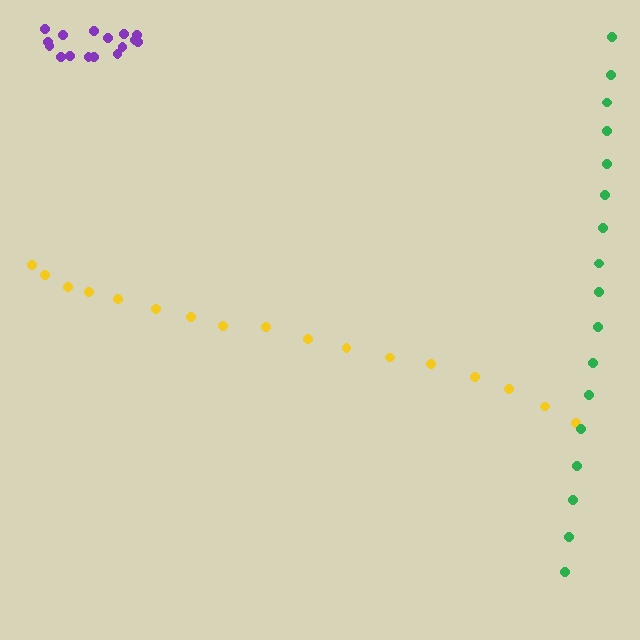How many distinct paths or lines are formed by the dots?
There are 3 distinct paths.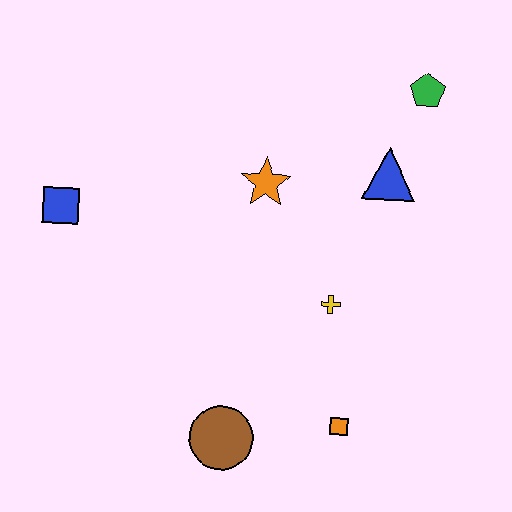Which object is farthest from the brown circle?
The green pentagon is farthest from the brown circle.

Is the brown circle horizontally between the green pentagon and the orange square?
No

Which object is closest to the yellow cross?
The orange square is closest to the yellow cross.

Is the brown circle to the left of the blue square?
No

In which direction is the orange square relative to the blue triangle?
The orange square is below the blue triangle.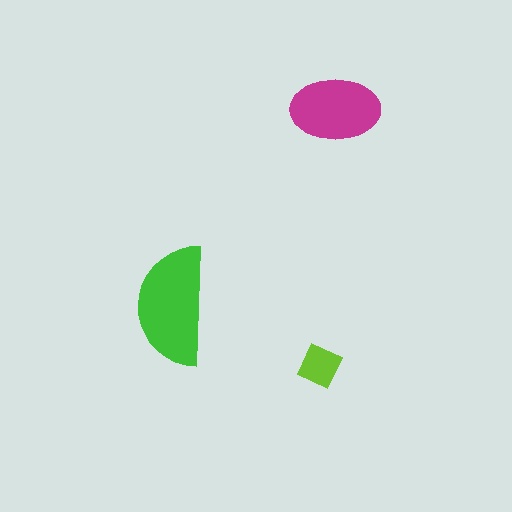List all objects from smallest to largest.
The lime diamond, the magenta ellipse, the green semicircle.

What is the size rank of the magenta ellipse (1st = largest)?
2nd.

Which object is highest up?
The magenta ellipse is topmost.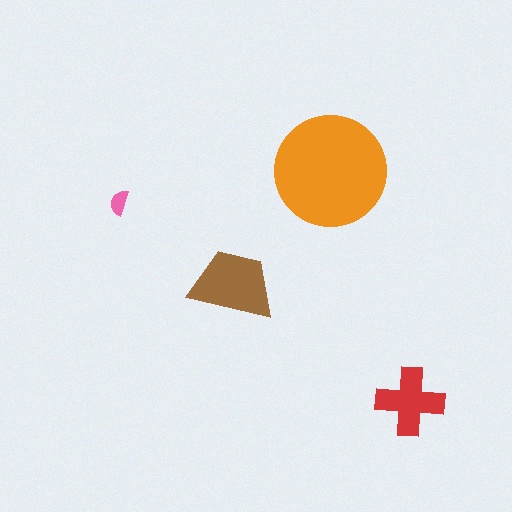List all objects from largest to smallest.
The orange circle, the brown trapezoid, the red cross, the pink semicircle.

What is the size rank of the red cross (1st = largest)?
3rd.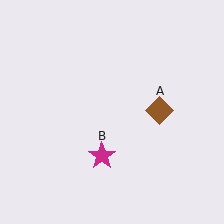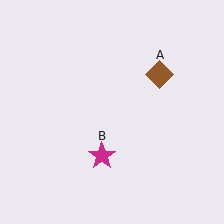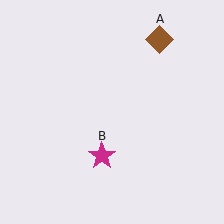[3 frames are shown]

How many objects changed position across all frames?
1 object changed position: brown diamond (object A).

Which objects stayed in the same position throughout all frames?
Magenta star (object B) remained stationary.